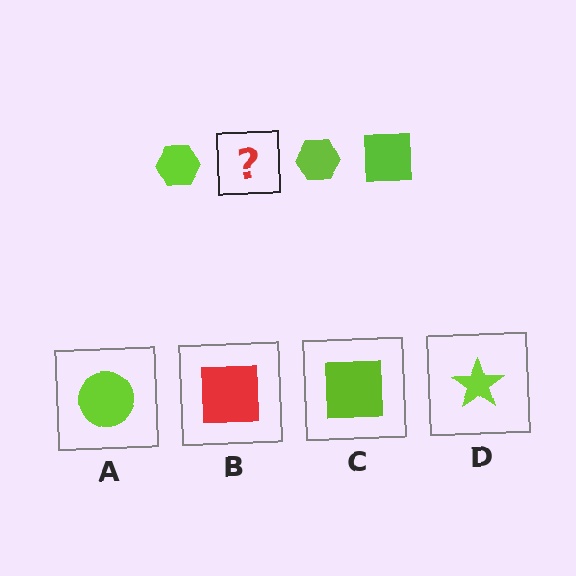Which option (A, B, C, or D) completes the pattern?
C.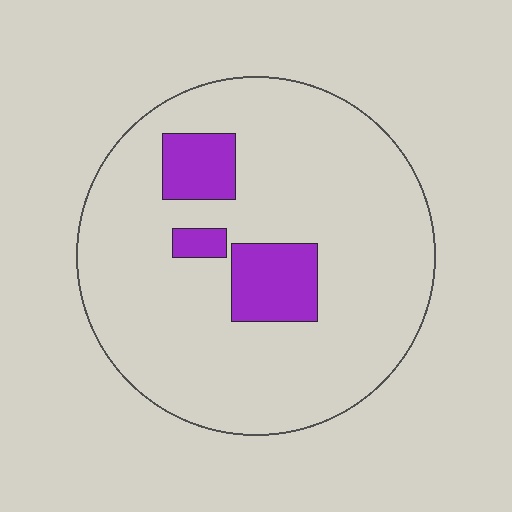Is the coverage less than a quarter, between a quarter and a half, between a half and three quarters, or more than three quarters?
Less than a quarter.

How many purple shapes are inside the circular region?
3.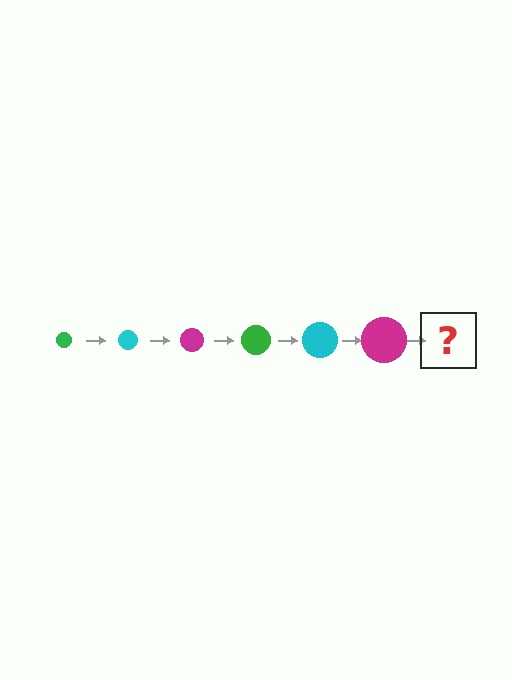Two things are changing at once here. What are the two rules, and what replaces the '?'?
The two rules are that the circle grows larger each step and the color cycles through green, cyan, and magenta. The '?' should be a green circle, larger than the previous one.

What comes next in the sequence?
The next element should be a green circle, larger than the previous one.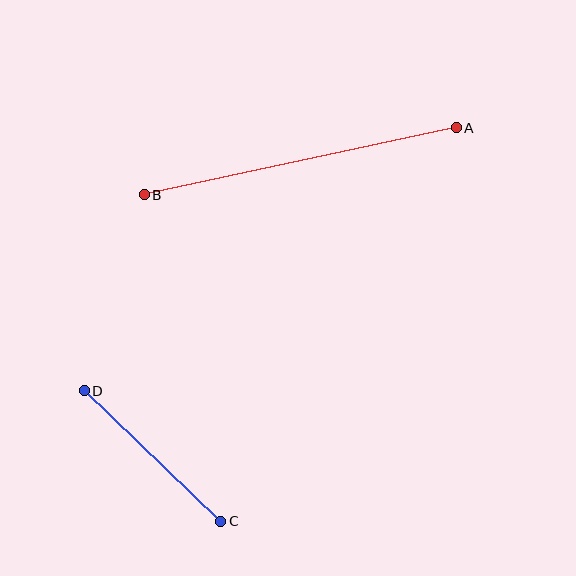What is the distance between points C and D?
The distance is approximately 189 pixels.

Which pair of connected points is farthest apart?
Points A and B are farthest apart.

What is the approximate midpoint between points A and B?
The midpoint is at approximately (300, 161) pixels.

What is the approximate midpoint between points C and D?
The midpoint is at approximately (153, 456) pixels.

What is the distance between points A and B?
The distance is approximately 319 pixels.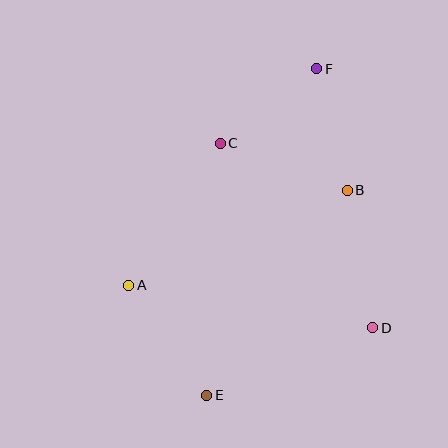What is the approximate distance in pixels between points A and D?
The distance between A and D is approximately 248 pixels.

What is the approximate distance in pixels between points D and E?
The distance between D and E is approximately 180 pixels.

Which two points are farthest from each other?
Points E and F are farthest from each other.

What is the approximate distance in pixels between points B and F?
The distance between B and F is approximately 125 pixels.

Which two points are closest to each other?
Points C and F are closest to each other.